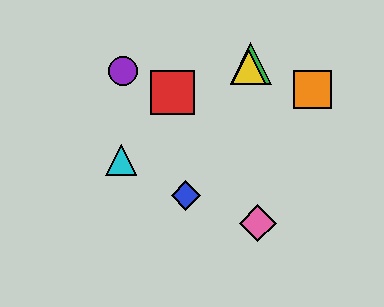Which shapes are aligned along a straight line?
The blue diamond, the green triangle, the yellow triangle are aligned along a straight line.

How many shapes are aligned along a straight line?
3 shapes (the blue diamond, the green triangle, the yellow triangle) are aligned along a straight line.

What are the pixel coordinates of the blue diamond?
The blue diamond is at (186, 196).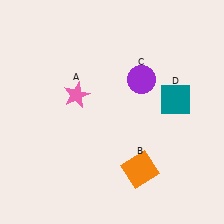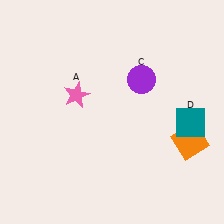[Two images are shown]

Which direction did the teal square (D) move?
The teal square (D) moved down.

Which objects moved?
The objects that moved are: the orange square (B), the teal square (D).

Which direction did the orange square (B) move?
The orange square (B) moved right.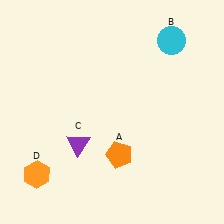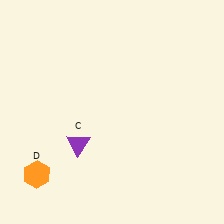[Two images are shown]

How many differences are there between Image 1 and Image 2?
There are 2 differences between the two images.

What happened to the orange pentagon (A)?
The orange pentagon (A) was removed in Image 2. It was in the bottom-right area of Image 1.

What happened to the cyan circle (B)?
The cyan circle (B) was removed in Image 2. It was in the top-right area of Image 1.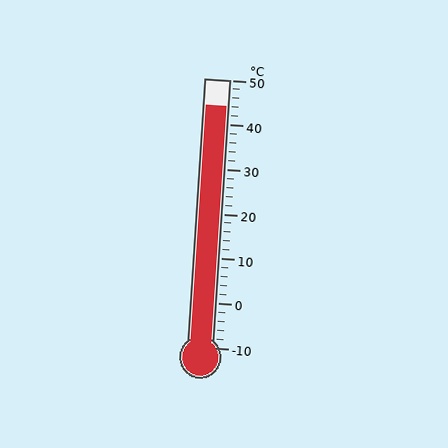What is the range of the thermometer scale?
The thermometer scale ranges from -10°C to 50°C.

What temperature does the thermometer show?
The thermometer shows approximately 44°C.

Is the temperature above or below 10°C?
The temperature is above 10°C.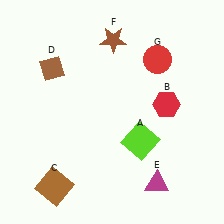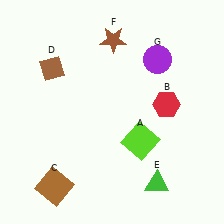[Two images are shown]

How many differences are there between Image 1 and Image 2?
There are 2 differences between the two images.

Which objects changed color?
E changed from magenta to green. G changed from red to purple.